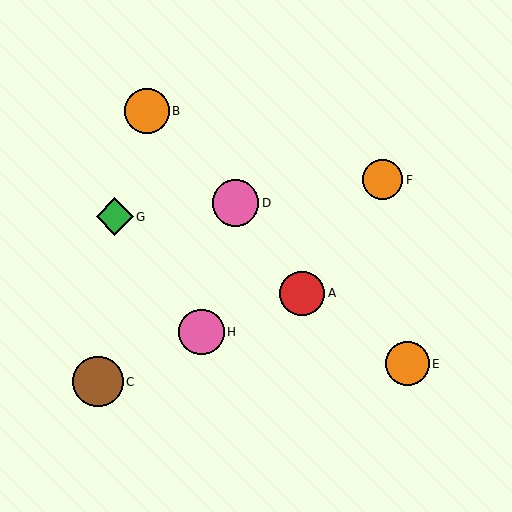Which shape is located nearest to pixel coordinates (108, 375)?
The brown circle (labeled C) at (98, 382) is nearest to that location.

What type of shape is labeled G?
Shape G is a green diamond.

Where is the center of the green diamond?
The center of the green diamond is at (115, 217).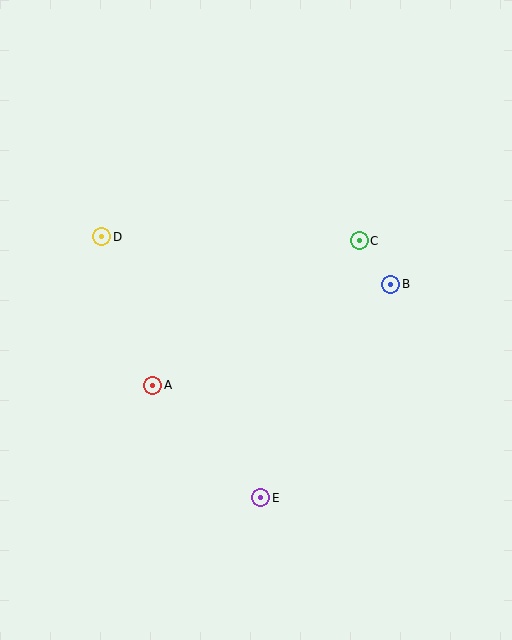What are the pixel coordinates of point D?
Point D is at (102, 237).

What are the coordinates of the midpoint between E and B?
The midpoint between E and B is at (326, 391).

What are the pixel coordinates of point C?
Point C is at (359, 241).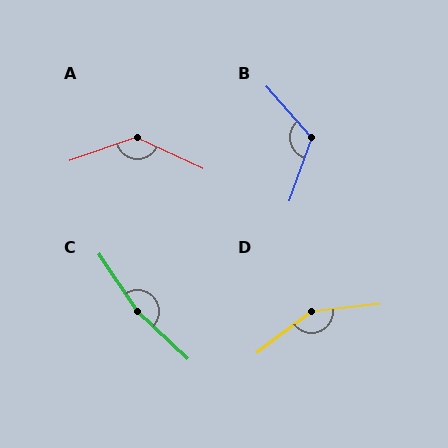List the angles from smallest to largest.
B (119°), A (136°), D (149°), C (167°).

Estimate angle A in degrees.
Approximately 136 degrees.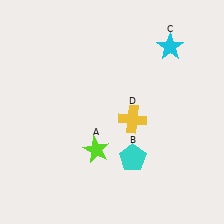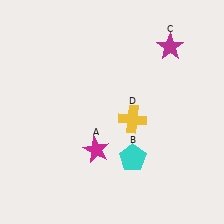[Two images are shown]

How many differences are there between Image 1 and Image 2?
There are 2 differences between the two images.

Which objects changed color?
A changed from lime to magenta. C changed from cyan to magenta.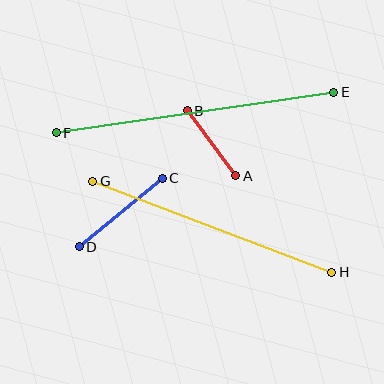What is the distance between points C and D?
The distance is approximately 108 pixels.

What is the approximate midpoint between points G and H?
The midpoint is at approximately (212, 227) pixels.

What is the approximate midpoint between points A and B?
The midpoint is at approximately (211, 143) pixels.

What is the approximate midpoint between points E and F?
The midpoint is at approximately (195, 112) pixels.